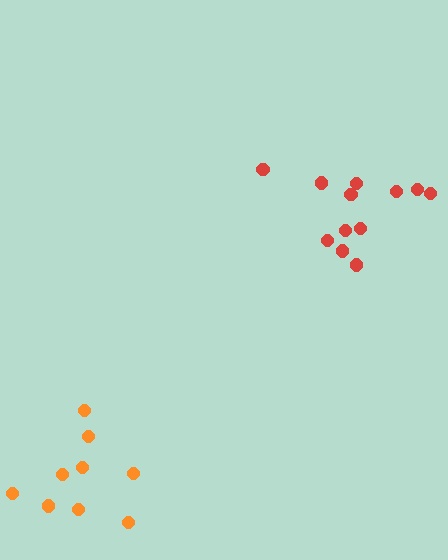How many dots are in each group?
Group 1: 12 dots, Group 2: 9 dots (21 total).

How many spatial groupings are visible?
There are 2 spatial groupings.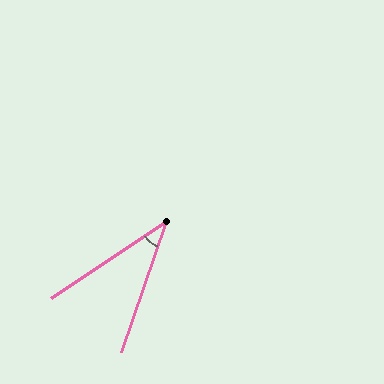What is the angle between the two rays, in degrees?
Approximately 37 degrees.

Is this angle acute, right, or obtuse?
It is acute.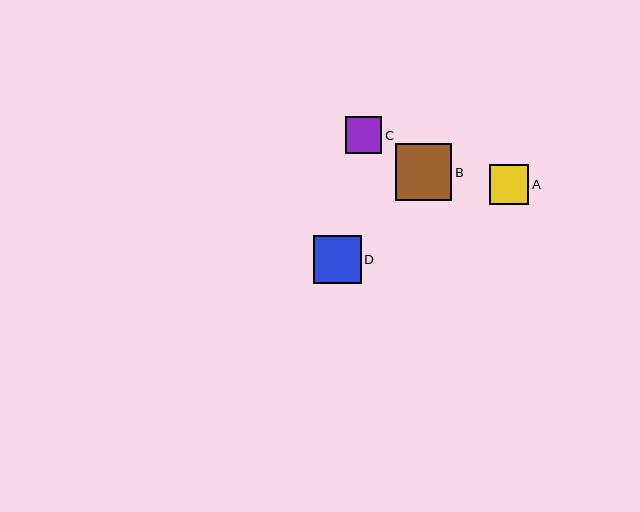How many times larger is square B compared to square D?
Square B is approximately 1.2 times the size of square D.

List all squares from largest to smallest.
From largest to smallest: B, D, A, C.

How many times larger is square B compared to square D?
Square B is approximately 1.2 times the size of square D.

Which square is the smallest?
Square C is the smallest with a size of approximately 37 pixels.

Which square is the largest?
Square B is the largest with a size of approximately 56 pixels.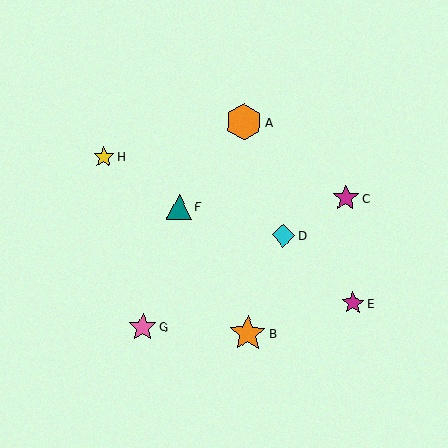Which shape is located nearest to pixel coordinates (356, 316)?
The magenta star (labeled E) at (353, 303) is nearest to that location.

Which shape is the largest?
The orange hexagon (labeled A) is the largest.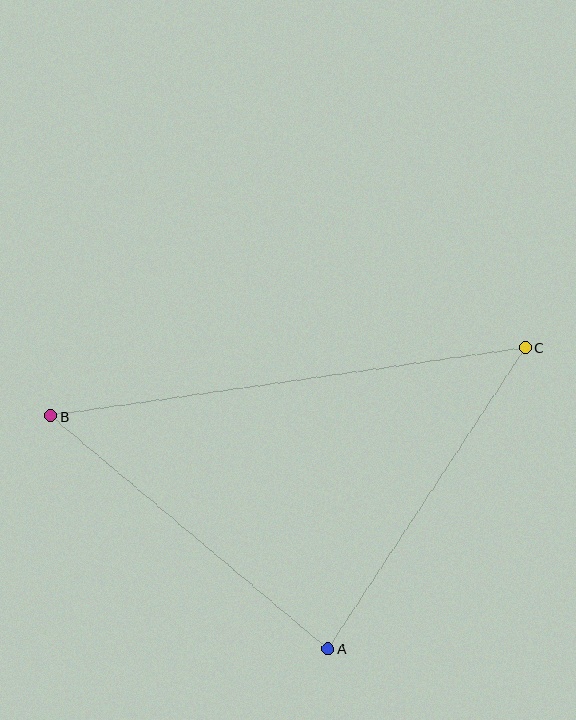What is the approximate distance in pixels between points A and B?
The distance between A and B is approximately 363 pixels.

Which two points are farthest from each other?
Points B and C are farthest from each other.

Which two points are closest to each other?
Points A and C are closest to each other.